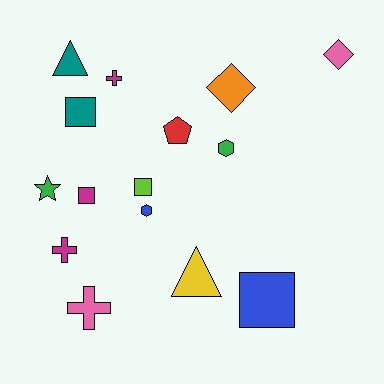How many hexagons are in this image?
There are 2 hexagons.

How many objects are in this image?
There are 15 objects.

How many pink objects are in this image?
There are 2 pink objects.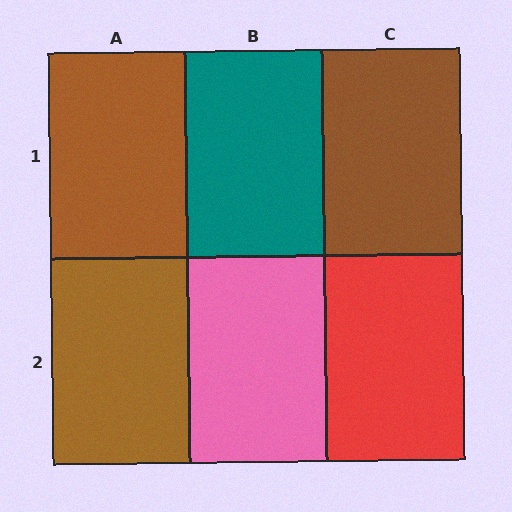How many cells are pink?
1 cell is pink.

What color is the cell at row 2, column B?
Pink.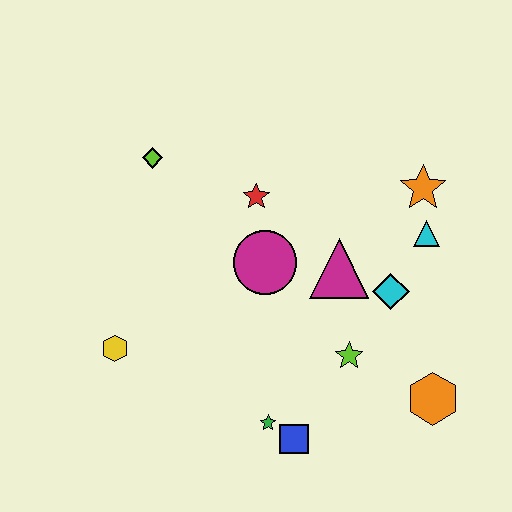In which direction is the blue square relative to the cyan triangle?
The blue square is below the cyan triangle.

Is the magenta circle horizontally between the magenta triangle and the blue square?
No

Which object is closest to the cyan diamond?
The magenta triangle is closest to the cyan diamond.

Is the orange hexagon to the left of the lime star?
No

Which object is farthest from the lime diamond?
The orange hexagon is farthest from the lime diamond.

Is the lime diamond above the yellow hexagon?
Yes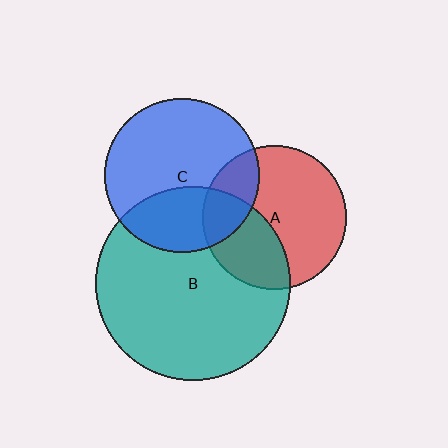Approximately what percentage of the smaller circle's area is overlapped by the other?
Approximately 20%.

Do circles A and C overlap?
Yes.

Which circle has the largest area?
Circle B (teal).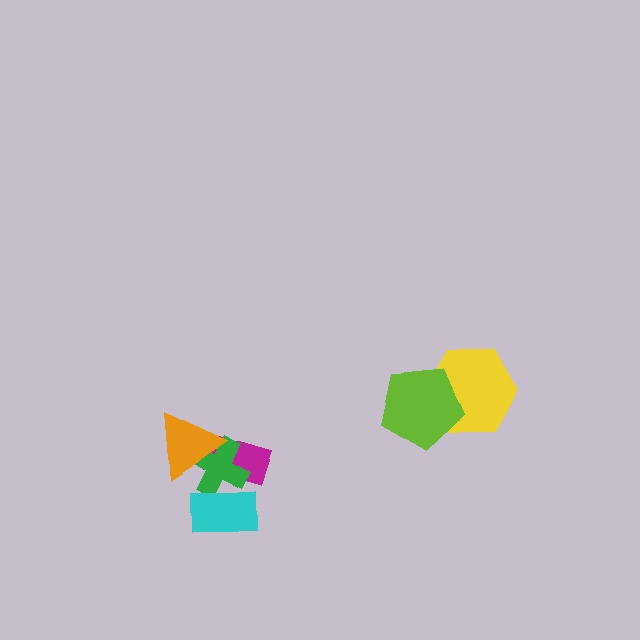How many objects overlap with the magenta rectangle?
3 objects overlap with the magenta rectangle.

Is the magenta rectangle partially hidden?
Yes, it is partially covered by another shape.